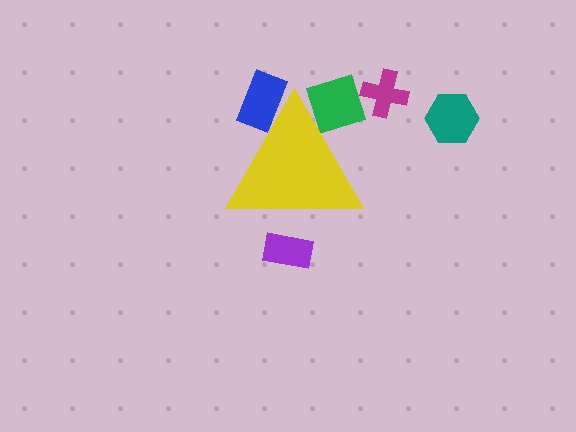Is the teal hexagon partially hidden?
No, the teal hexagon is fully visible.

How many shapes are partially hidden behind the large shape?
3 shapes are partially hidden.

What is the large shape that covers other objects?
A yellow triangle.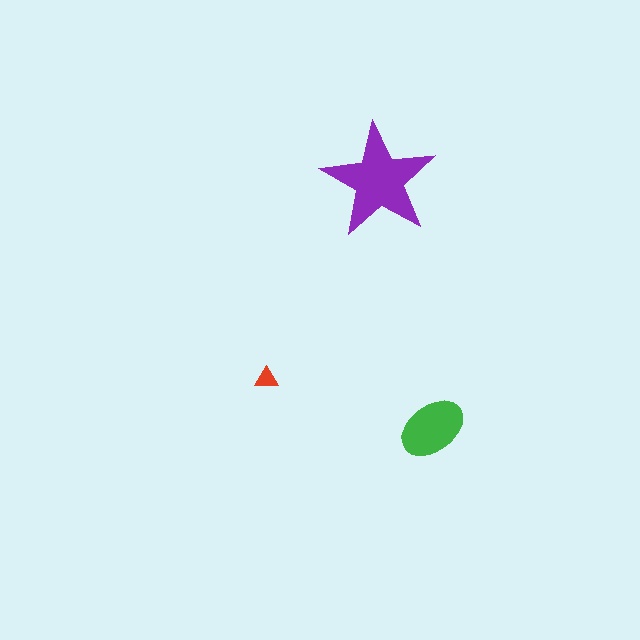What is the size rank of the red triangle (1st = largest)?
3rd.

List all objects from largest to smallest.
The purple star, the green ellipse, the red triangle.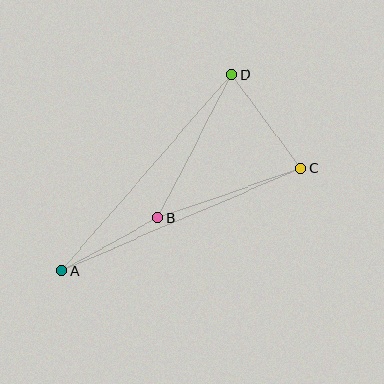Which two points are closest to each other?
Points A and B are closest to each other.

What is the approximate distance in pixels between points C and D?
The distance between C and D is approximately 116 pixels.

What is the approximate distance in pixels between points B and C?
The distance between B and C is approximately 151 pixels.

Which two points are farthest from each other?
Points A and D are farthest from each other.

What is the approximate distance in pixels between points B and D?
The distance between B and D is approximately 162 pixels.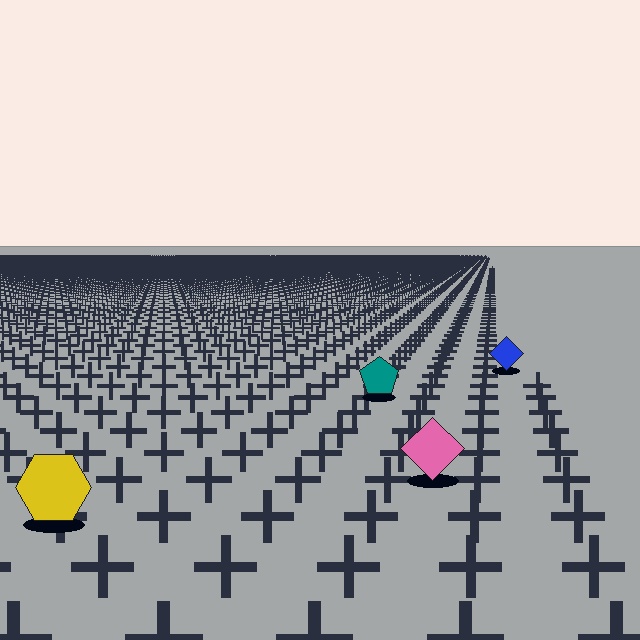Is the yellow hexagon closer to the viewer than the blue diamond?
Yes. The yellow hexagon is closer — you can tell from the texture gradient: the ground texture is coarser near it.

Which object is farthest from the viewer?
The blue diamond is farthest from the viewer. It appears smaller and the ground texture around it is denser.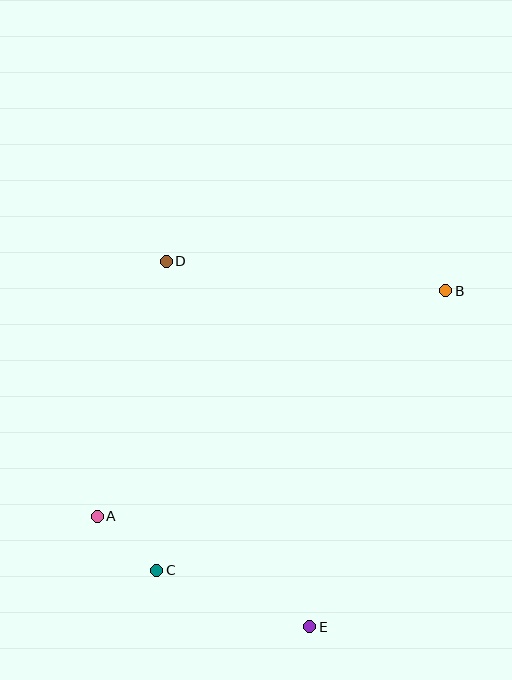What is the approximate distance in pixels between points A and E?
The distance between A and E is approximately 239 pixels.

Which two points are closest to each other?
Points A and C are closest to each other.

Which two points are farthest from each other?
Points A and B are farthest from each other.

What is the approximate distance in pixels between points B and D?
The distance between B and D is approximately 281 pixels.